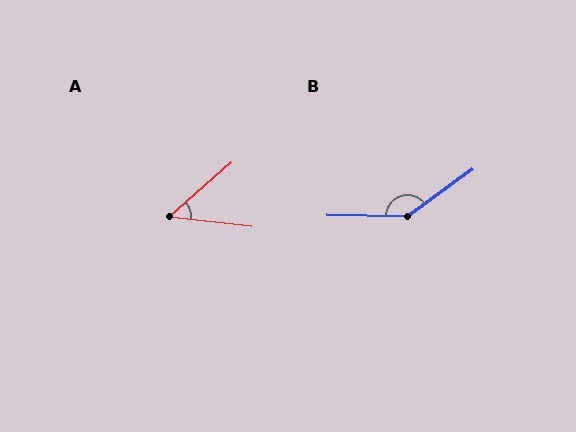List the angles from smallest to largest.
A (47°), B (143°).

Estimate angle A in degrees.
Approximately 47 degrees.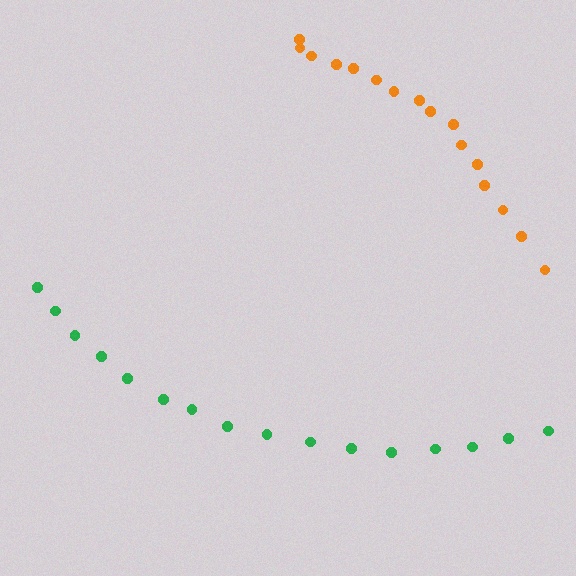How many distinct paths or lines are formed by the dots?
There are 2 distinct paths.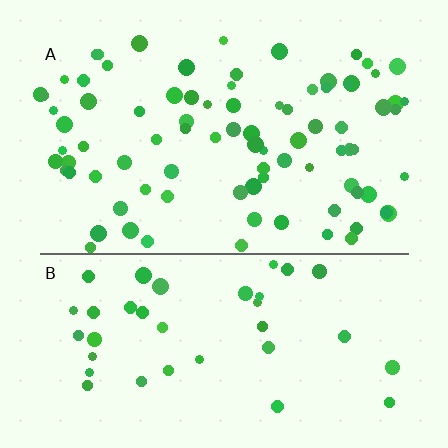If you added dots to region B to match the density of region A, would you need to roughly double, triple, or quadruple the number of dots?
Approximately double.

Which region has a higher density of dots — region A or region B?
A (the top).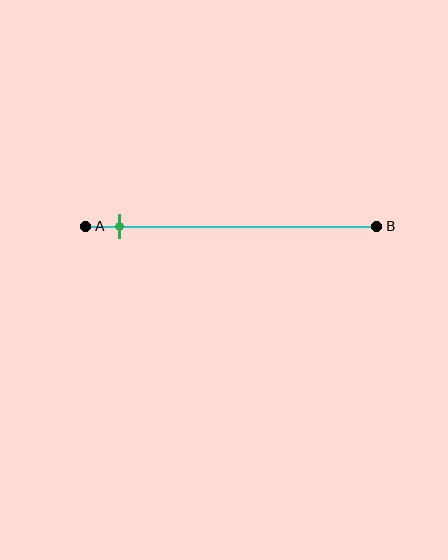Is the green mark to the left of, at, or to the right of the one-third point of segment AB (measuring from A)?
The green mark is to the left of the one-third point of segment AB.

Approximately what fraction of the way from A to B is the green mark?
The green mark is approximately 10% of the way from A to B.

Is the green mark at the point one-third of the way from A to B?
No, the mark is at about 10% from A, not at the 33% one-third point.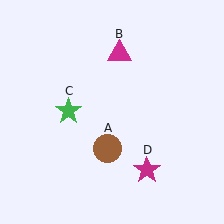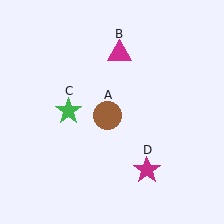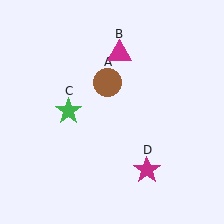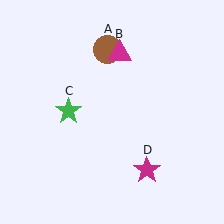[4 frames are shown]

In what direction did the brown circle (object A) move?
The brown circle (object A) moved up.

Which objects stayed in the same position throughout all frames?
Magenta triangle (object B) and green star (object C) and magenta star (object D) remained stationary.